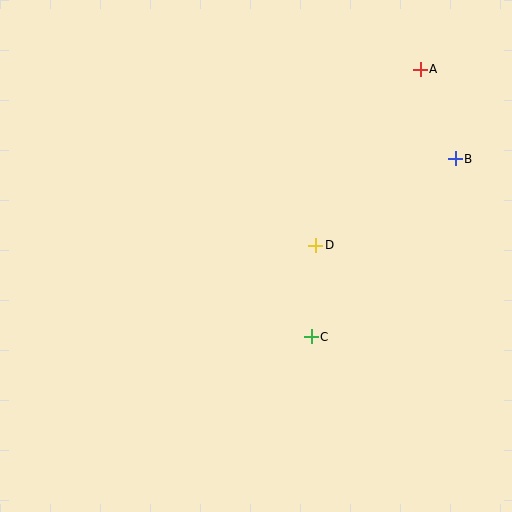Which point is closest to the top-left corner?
Point D is closest to the top-left corner.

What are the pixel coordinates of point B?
Point B is at (455, 159).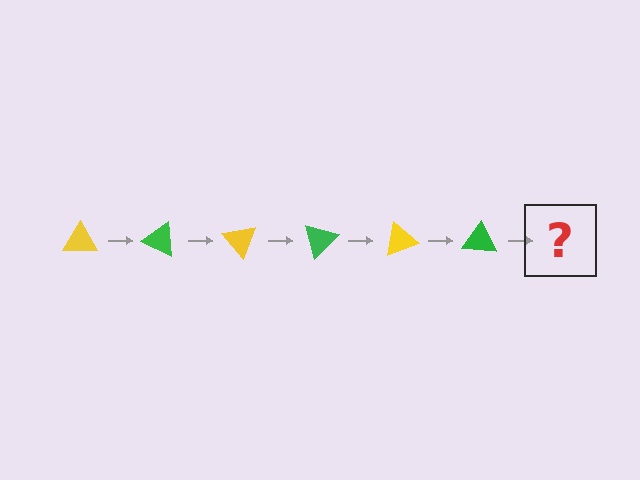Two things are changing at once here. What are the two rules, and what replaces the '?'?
The two rules are that it rotates 25 degrees each step and the color cycles through yellow and green. The '?' should be a yellow triangle, rotated 150 degrees from the start.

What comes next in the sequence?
The next element should be a yellow triangle, rotated 150 degrees from the start.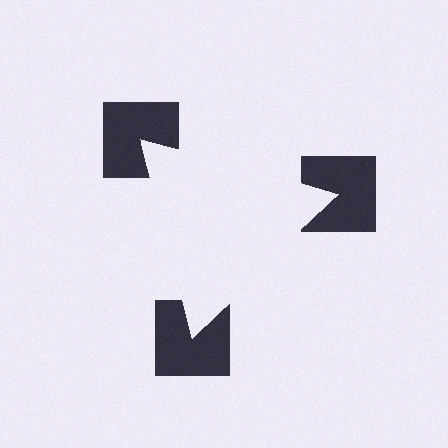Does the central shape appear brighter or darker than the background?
It typically appears slightly brighter than the background, even though no actual brightness change is drawn.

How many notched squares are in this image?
There are 3 — one at each vertex of the illusory triangle.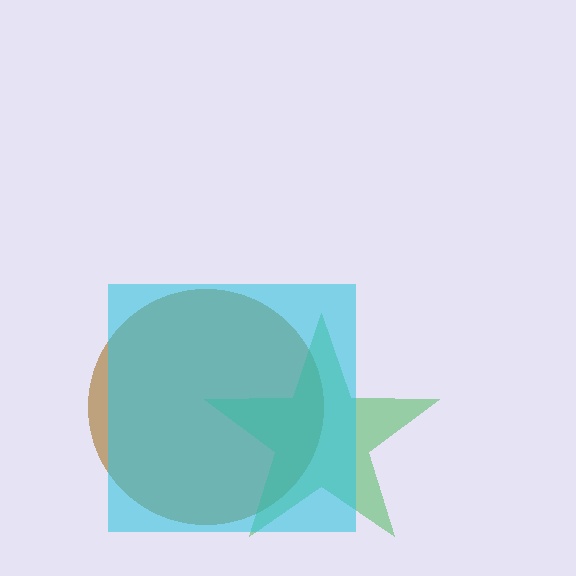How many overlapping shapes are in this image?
There are 3 overlapping shapes in the image.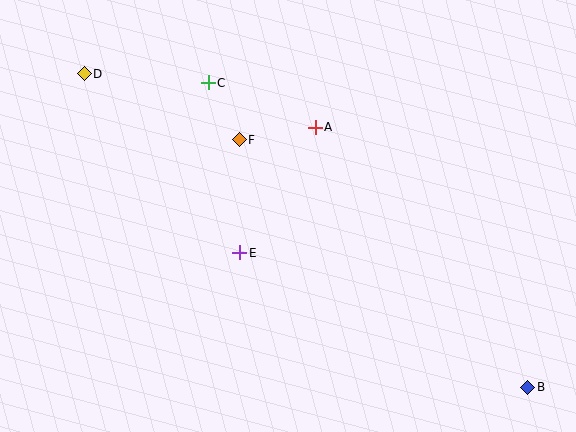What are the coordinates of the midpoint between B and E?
The midpoint between B and E is at (384, 320).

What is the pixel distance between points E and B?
The distance between E and B is 318 pixels.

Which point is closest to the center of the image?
Point E at (240, 253) is closest to the center.